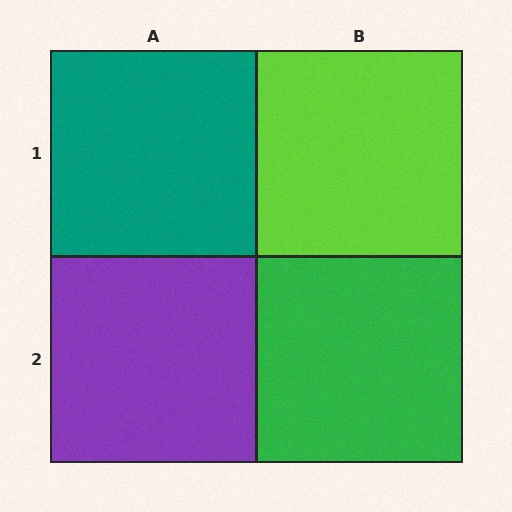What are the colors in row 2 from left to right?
Purple, green.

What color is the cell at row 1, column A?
Teal.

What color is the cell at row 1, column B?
Lime.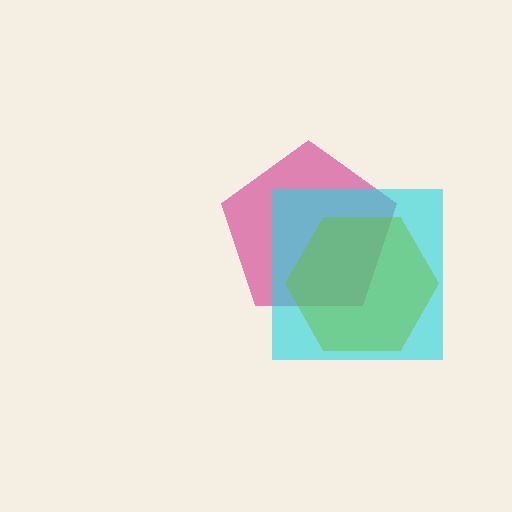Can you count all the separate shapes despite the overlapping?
Yes, there are 3 separate shapes.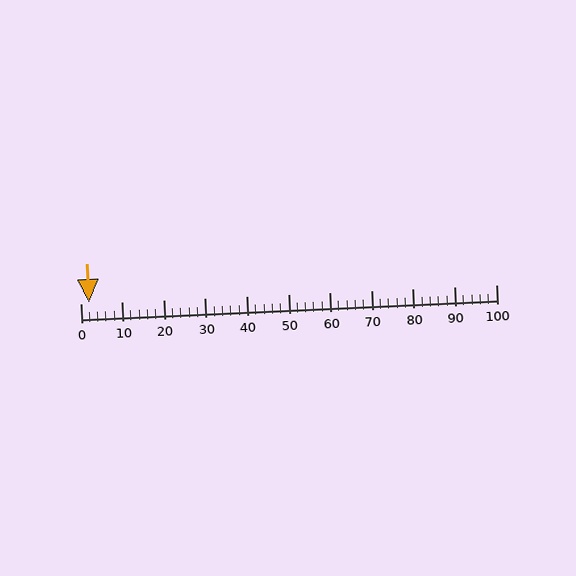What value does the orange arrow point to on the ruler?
The orange arrow points to approximately 2.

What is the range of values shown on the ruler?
The ruler shows values from 0 to 100.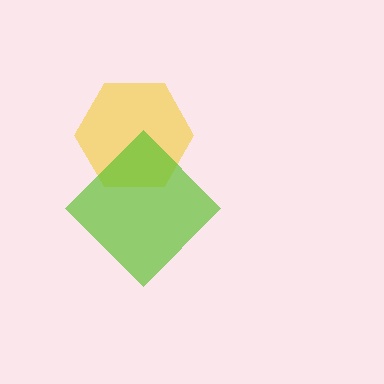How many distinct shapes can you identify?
There are 2 distinct shapes: a yellow hexagon, a lime diamond.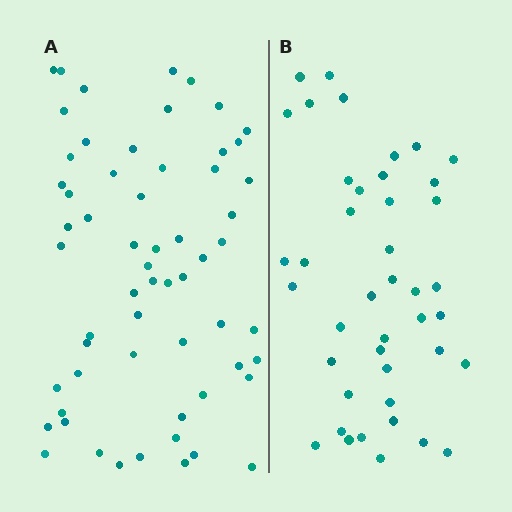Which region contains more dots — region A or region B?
Region A (the left region) has more dots.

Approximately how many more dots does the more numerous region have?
Region A has approximately 20 more dots than region B.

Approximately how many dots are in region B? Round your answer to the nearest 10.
About 40 dots. (The exact count is 42, which rounds to 40.)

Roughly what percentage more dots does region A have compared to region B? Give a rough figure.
About 45% more.